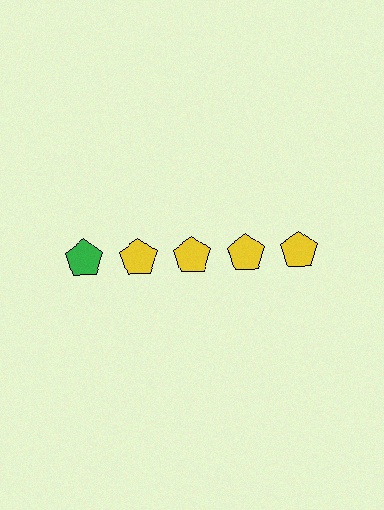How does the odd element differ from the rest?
It has a different color: green instead of yellow.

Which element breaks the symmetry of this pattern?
The green pentagon in the top row, leftmost column breaks the symmetry. All other shapes are yellow pentagons.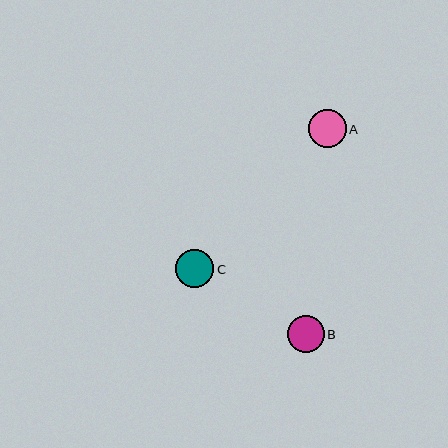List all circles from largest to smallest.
From largest to smallest: C, A, B.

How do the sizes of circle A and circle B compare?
Circle A and circle B are approximately the same size.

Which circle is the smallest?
Circle B is the smallest with a size of approximately 37 pixels.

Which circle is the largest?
Circle C is the largest with a size of approximately 39 pixels.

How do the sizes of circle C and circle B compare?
Circle C and circle B are approximately the same size.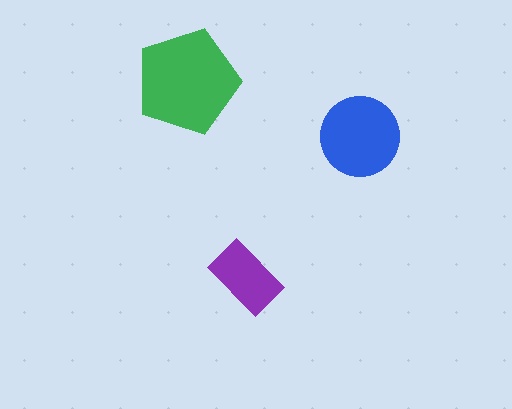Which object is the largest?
The green pentagon.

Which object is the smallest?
The purple rectangle.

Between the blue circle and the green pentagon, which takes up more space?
The green pentagon.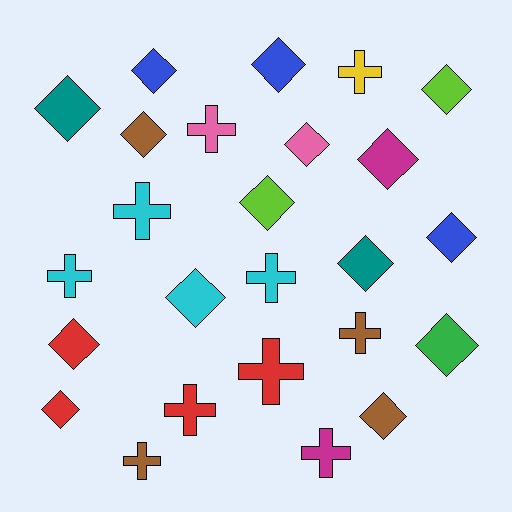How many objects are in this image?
There are 25 objects.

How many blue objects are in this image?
There are 3 blue objects.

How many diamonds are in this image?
There are 15 diamonds.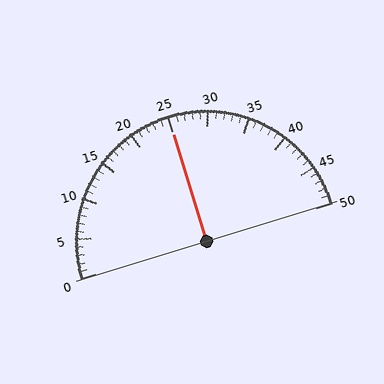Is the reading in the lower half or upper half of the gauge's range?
The reading is in the upper half of the range (0 to 50).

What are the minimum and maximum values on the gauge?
The gauge ranges from 0 to 50.